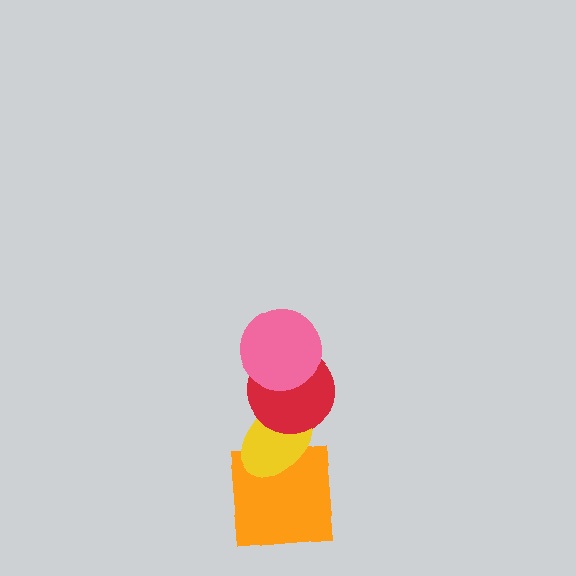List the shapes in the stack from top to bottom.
From top to bottom: the pink circle, the red circle, the yellow ellipse, the orange square.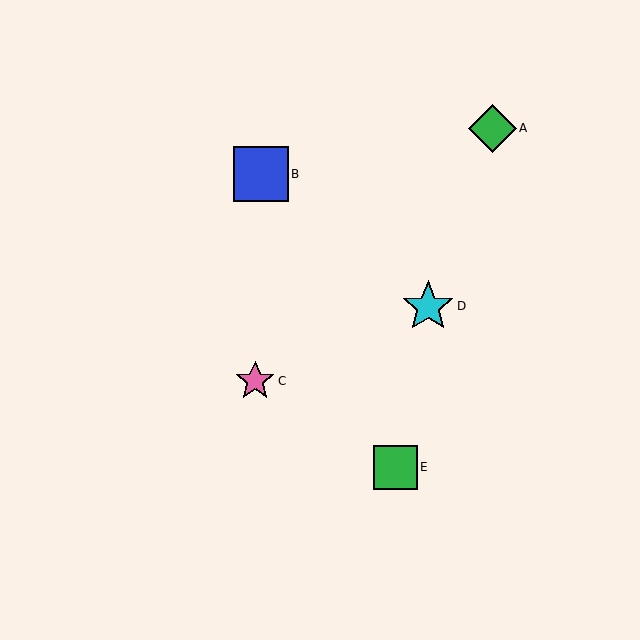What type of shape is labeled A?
Shape A is a green diamond.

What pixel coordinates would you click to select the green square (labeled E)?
Click at (396, 467) to select the green square E.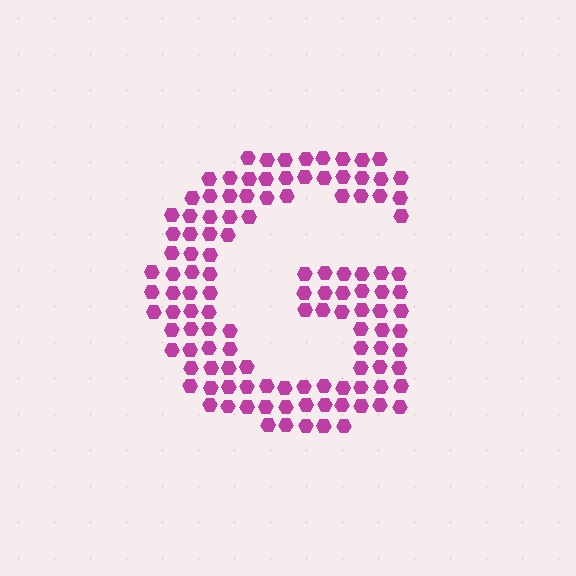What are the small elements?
The small elements are hexagons.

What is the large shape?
The large shape is the letter G.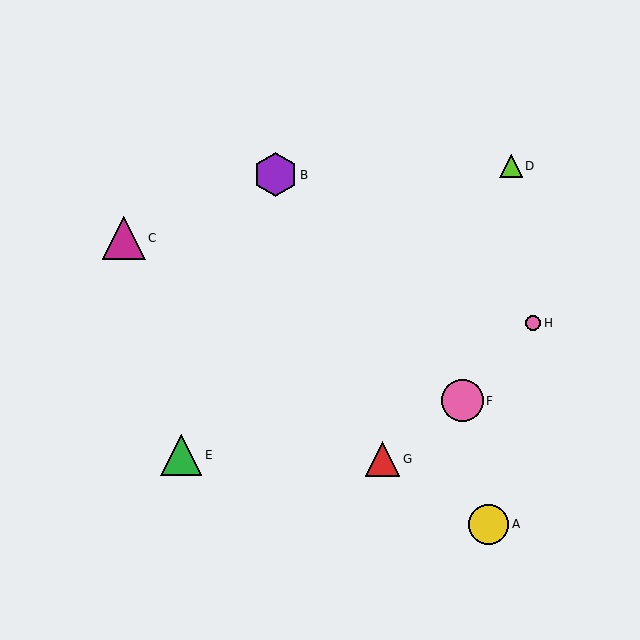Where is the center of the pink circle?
The center of the pink circle is at (463, 401).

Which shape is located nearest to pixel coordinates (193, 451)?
The green triangle (labeled E) at (181, 455) is nearest to that location.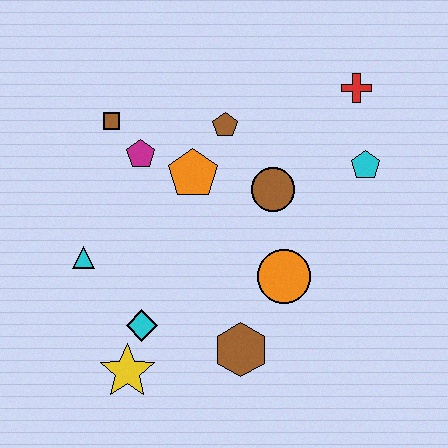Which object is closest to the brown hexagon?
The orange circle is closest to the brown hexagon.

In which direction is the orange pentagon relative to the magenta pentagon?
The orange pentagon is to the right of the magenta pentagon.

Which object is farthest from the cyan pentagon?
The yellow star is farthest from the cyan pentagon.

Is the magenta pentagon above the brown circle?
Yes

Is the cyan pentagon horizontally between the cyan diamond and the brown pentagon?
No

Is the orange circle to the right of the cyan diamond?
Yes